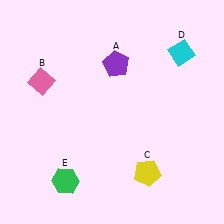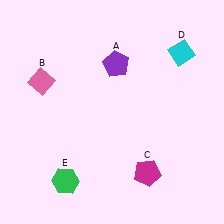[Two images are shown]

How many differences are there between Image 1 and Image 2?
There is 1 difference between the two images.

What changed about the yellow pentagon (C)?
In Image 1, C is yellow. In Image 2, it changed to magenta.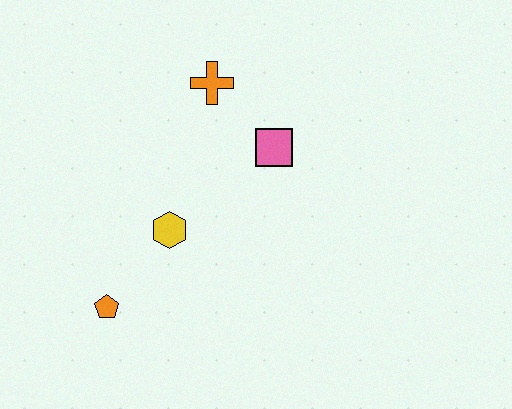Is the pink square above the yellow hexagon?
Yes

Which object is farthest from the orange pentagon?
The orange cross is farthest from the orange pentagon.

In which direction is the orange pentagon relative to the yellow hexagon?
The orange pentagon is below the yellow hexagon.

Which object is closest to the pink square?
The orange cross is closest to the pink square.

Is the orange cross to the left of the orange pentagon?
No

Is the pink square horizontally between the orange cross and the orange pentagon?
No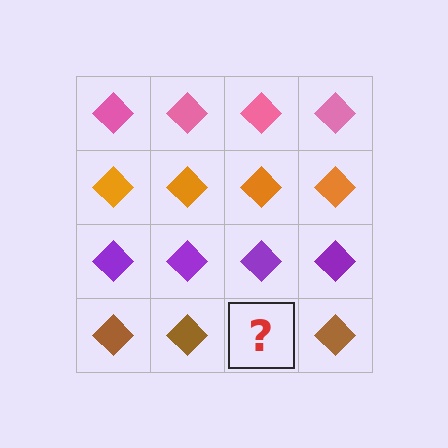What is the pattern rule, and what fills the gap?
The rule is that each row has a consistent color. The gap should be filled with a brown diamond.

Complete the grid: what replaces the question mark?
The question mark should be replaced with a brown diamond.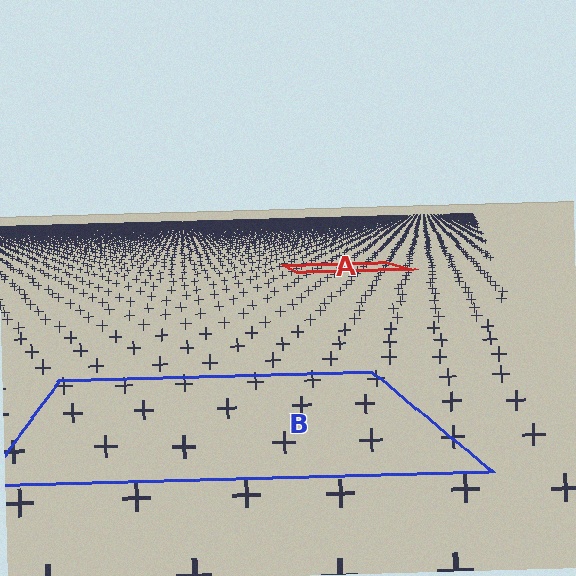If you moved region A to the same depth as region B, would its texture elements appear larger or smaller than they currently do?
They would appear larger. At a closer depth, the same texture elements are projected at a bigger on-screen size.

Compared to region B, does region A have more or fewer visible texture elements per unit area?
Region A has more texture elements per unit area — they are packed more densely because it is farther away.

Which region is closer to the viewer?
Region B is closer. The texture elements there are larger and more spread out.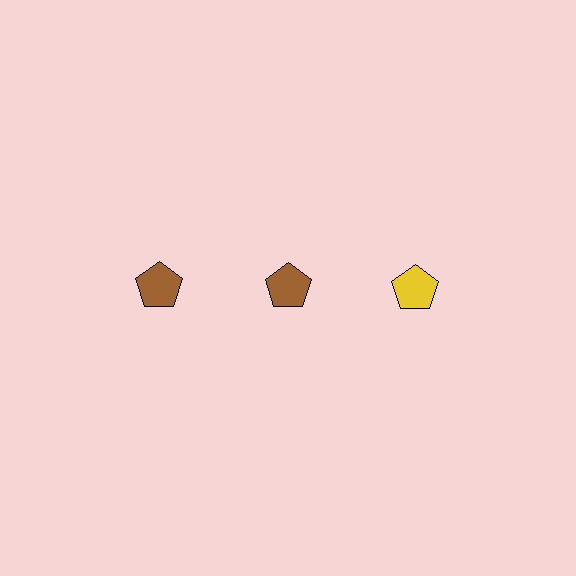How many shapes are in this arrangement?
There are 3 shapes arranged in a grid pattern.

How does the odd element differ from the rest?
It has a different color: yellow instead of brown.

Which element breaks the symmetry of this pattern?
The yellow pentagon in the top row, center column breaks the symmetry. All other shapes are brown pentagons.